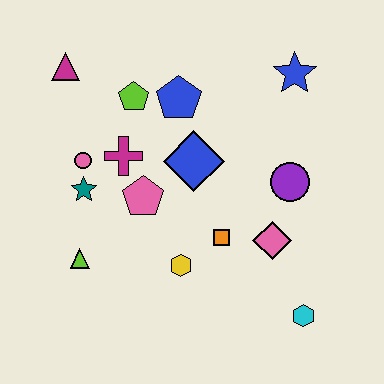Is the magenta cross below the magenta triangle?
Yes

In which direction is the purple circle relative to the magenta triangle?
The purple circle is to the right of the magenta triangle.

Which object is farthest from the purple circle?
The magenta triangle is farthest from the purple circle.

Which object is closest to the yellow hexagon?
The orange square is closest to the yellow hexagon.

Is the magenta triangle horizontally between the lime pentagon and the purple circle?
No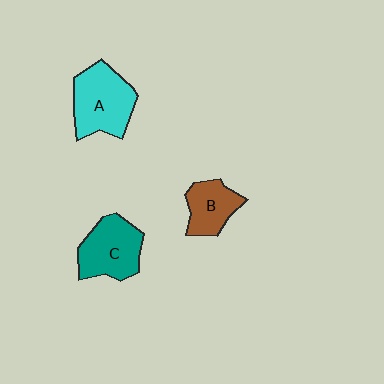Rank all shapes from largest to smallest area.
From largest to smallest: A (cyan), C (teal), B (brown).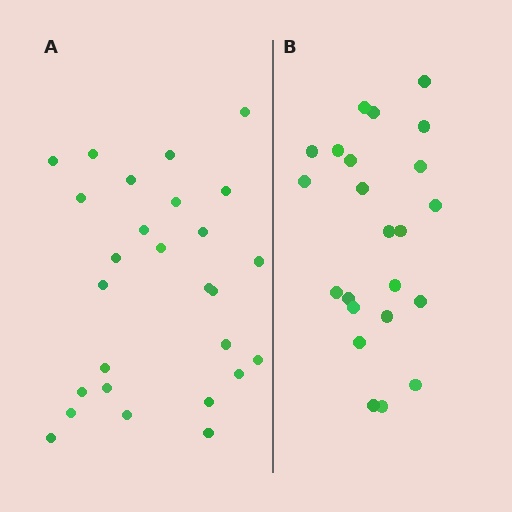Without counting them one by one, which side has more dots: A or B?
Region A (the left region) has more dots.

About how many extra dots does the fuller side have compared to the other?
Region A has about 4 more dots than region B.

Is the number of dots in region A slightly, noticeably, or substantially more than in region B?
Region A has only slightly more — the two regions are fairly close. The ratio is roughly 1.2 to 1.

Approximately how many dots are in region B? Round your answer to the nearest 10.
About 20 dots. (The exact count is 23, which rounds to 20.)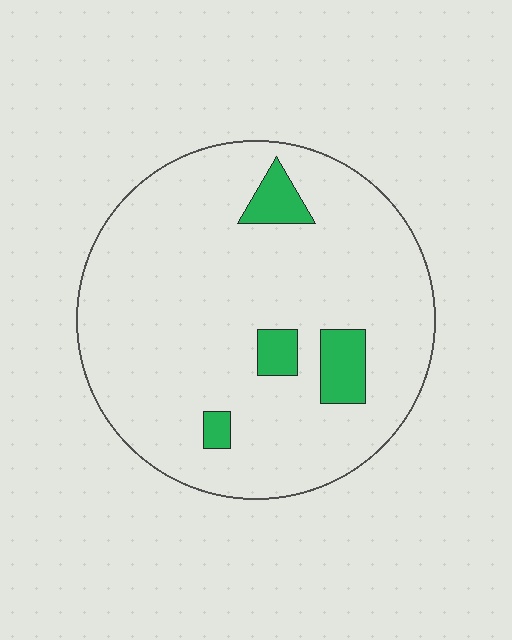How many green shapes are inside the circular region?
4.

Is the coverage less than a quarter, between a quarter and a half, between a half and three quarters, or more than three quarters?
Less than a quarter.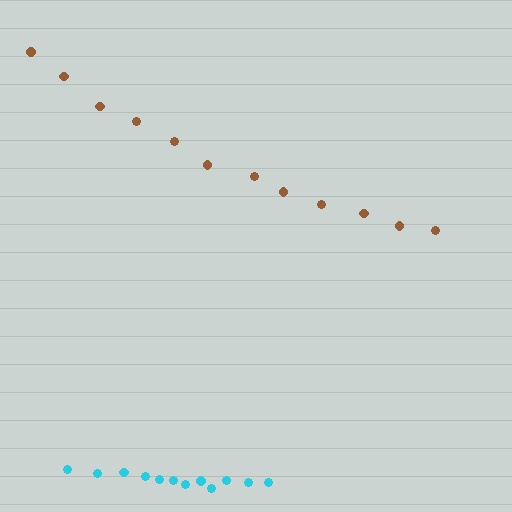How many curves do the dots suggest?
There are 2 distinct paths.